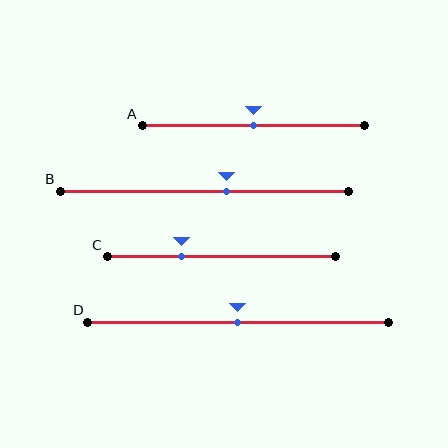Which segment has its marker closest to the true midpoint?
Segment A has its marker closest to the true midpoint.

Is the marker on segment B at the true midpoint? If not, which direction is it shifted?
No, the marker on segment B is shifted to the right by about 8% of the segment length.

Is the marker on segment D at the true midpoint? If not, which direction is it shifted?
Yes, the marker on segment D is at the true midpoint.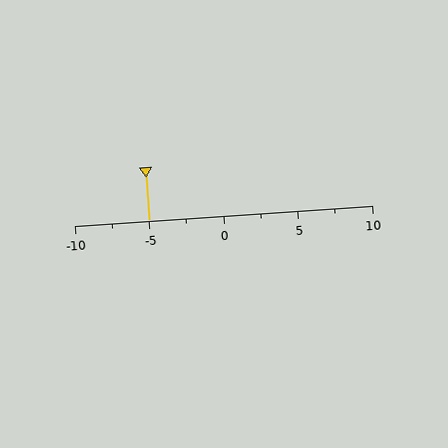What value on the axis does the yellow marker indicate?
The marker indicates approximately -5.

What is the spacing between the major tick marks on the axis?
The major ticks are spaced 5 apart.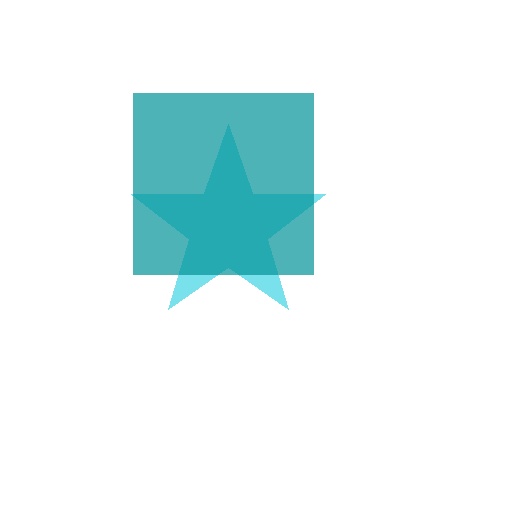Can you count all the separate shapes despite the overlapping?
Yes, there are 2 separate shapes.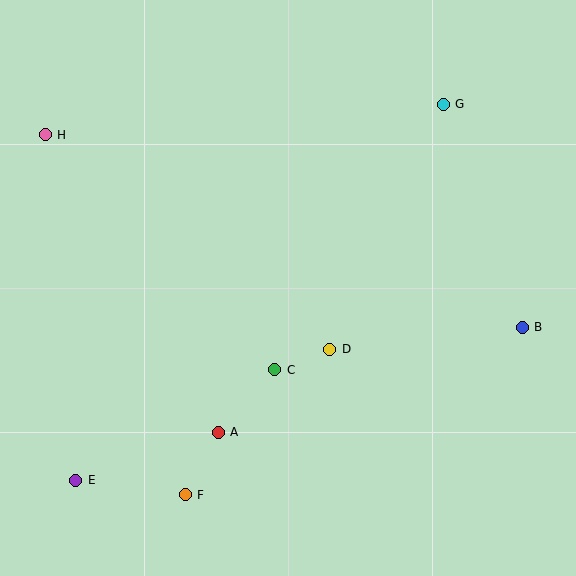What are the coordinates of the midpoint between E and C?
The midpoint between E and C is at (175, 425).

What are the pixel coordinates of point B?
Point B is at (522, 327).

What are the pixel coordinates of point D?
Point D is at (330, 349).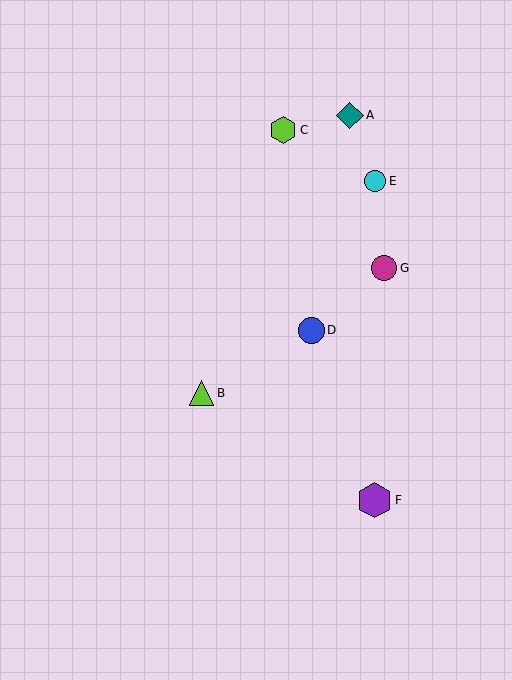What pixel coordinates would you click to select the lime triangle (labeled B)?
Click at (201, 393) to select the lime triangle B.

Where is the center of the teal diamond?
The center of the teal diamond is at (350, 115).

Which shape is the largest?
The purple hexagon (labeled F) is the largest.